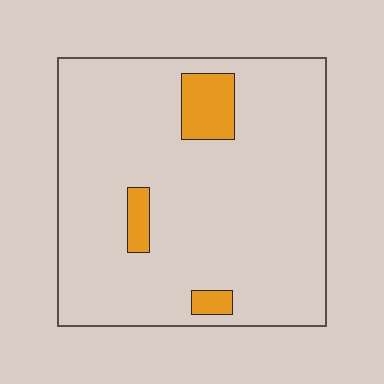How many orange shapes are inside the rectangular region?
3.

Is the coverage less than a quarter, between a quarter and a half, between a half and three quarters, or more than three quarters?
Less than a quarter.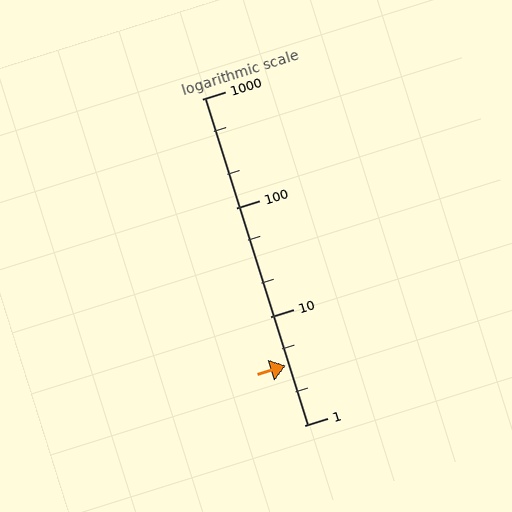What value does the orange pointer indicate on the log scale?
The pointer indicates approximately 3.5.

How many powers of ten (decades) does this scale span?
The scale spans 3 decades, from 1 to 1000.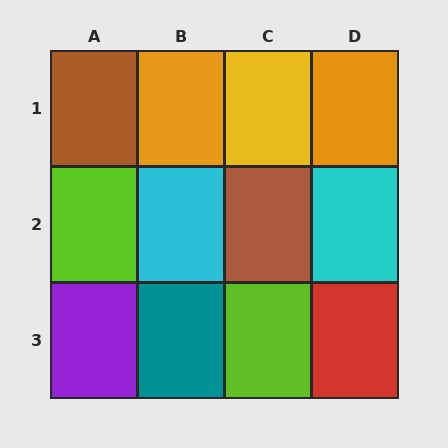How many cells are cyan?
2 cells are cyan.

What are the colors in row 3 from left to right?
Purple, teal, lime, red.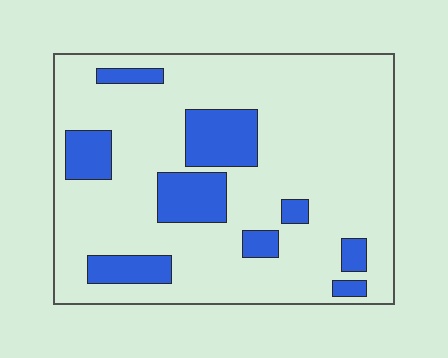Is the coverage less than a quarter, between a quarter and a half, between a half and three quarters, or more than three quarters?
Less than a quarter.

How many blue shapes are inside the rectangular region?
9.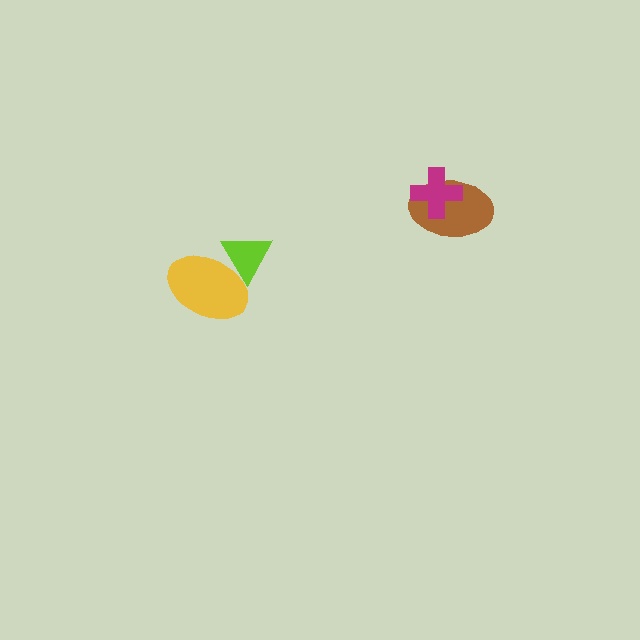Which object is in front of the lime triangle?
The yellow ellipse is in front of the lime triangle.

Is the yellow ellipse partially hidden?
No, no other shape covers it.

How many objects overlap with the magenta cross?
1 object overlaps with the magenta cross.